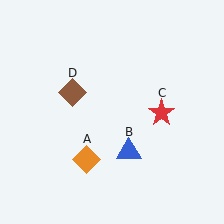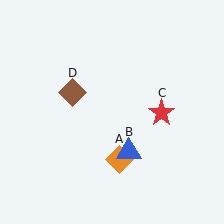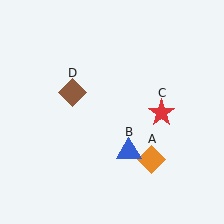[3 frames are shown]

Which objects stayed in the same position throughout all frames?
Blue triangle (object B) and red star (object C) and brown diamond (object D) remained stationary.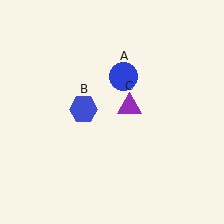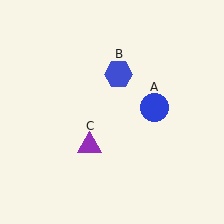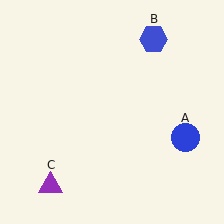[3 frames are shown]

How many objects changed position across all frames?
3 objects changed position: blue circle (object A), blue hexagon (object B), purple triangle (object C).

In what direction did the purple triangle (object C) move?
The purple triangle (object C) moved down and to the left.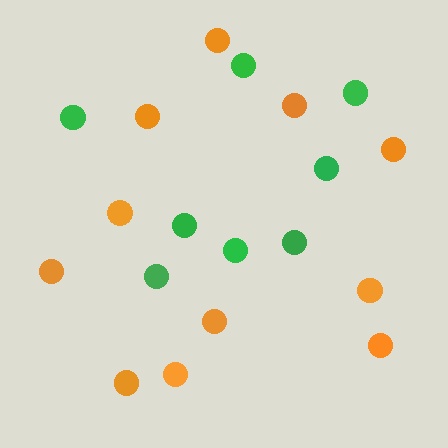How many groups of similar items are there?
There are 2 groups: one group of green circles (8) and one group of orange circles (11).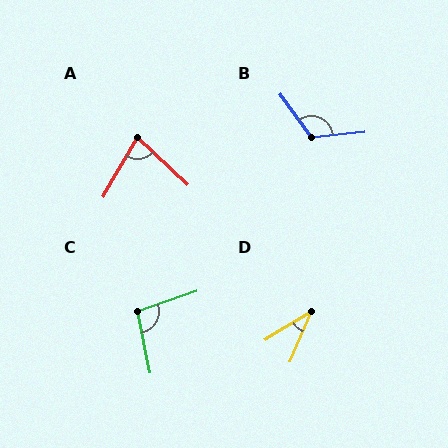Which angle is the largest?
B, at approximately 120 degrees.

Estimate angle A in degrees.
Approximately 77 degrees.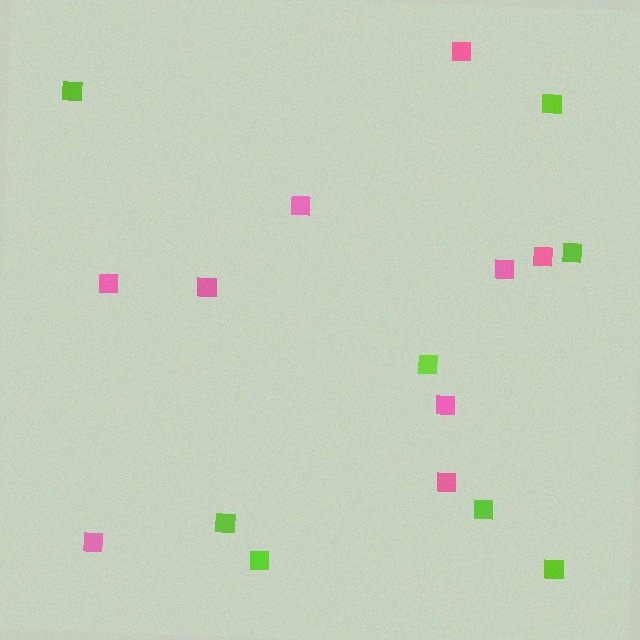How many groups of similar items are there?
There are 2 groups: one group of pink squares (9) and one group of lime squares (8).